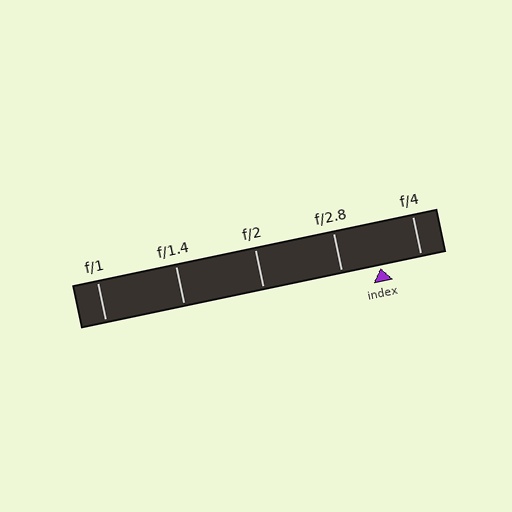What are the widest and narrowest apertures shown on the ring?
The widest aperture shown is f/1 and the narrowest is f/4.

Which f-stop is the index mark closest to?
The index mark is closest to f/2.8.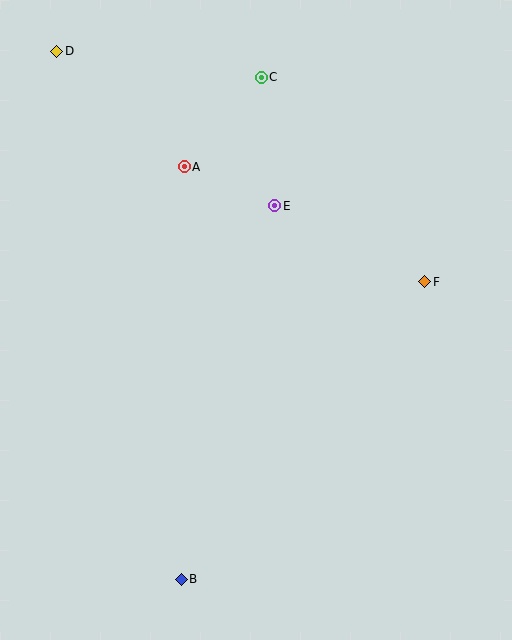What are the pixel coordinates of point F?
Point F is at (425, 282).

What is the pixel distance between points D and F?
The distance between D and F is 434 pixels.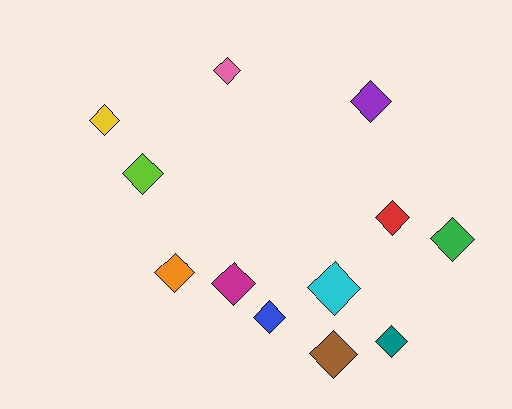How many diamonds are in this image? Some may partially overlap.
There are 12 diamonds.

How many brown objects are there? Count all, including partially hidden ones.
There is 1 brown object.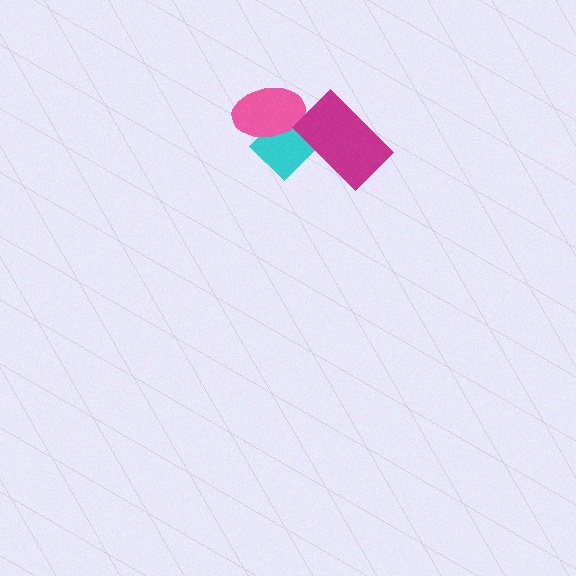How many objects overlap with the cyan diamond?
2 objects overlap with the cyan diamond.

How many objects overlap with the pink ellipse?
1 object overlaps with the pink ellipse.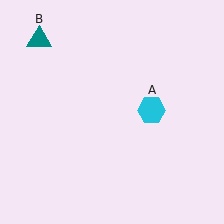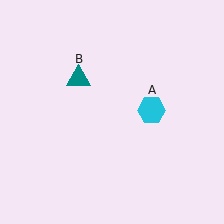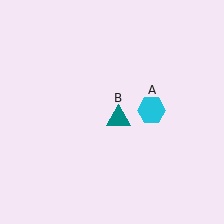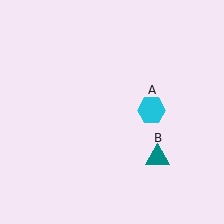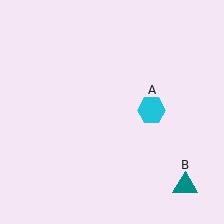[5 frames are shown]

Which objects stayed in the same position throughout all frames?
Cyan hexagon (object A) remained stationary.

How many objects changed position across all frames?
1 object changed position: teal triangle (object B).